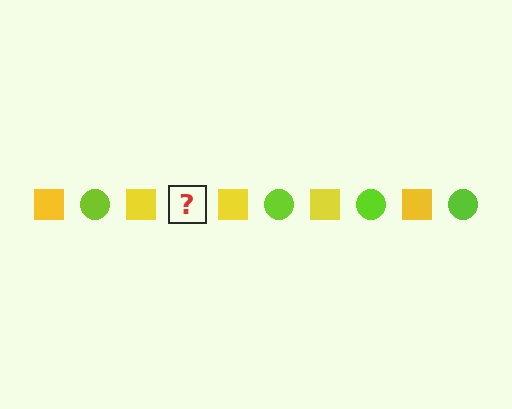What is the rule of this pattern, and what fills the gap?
The rule is that the pattern alternates between yellow square and lime circle. The gap should be filled with a lime circle.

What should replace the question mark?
The question mark should be replaced with a lime circle.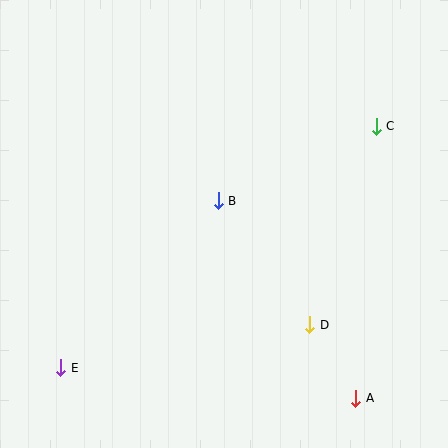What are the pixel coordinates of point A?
Point A is at (356, 398).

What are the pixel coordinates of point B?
Point B is at (218, 201).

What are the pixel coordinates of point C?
Point C is at (376, 126).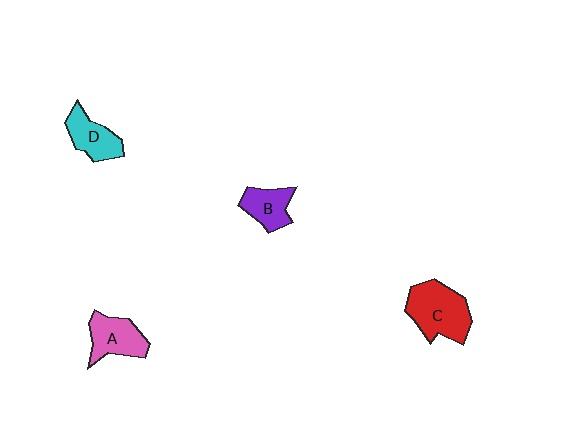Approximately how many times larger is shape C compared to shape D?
Approximately 1.6 times.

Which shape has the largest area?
Shape C (red).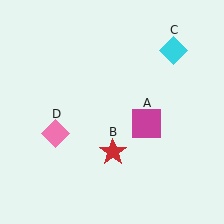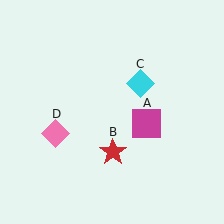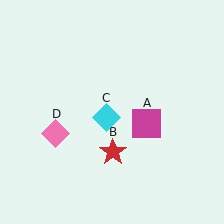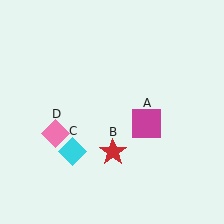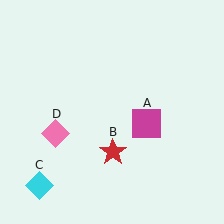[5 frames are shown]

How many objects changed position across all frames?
1 object changed position: cyan diamond (object C).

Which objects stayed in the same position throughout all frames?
Magenta square (object A) and red star (object B) and pink diamond (object D) remained stationary.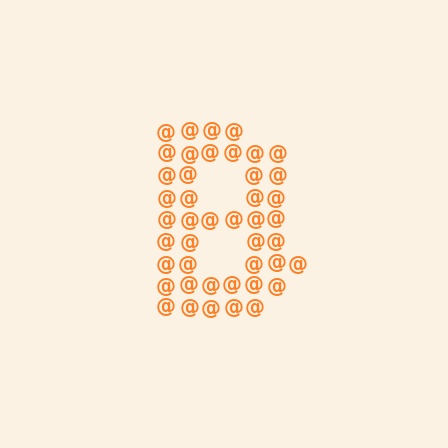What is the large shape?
The large shape is the letter B.